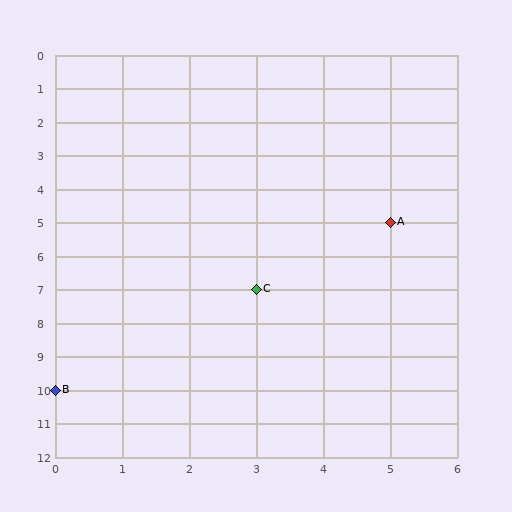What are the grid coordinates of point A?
Point A is at grid coordinates (5, 5).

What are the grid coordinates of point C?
Point C is at grid coordinates (3, 7).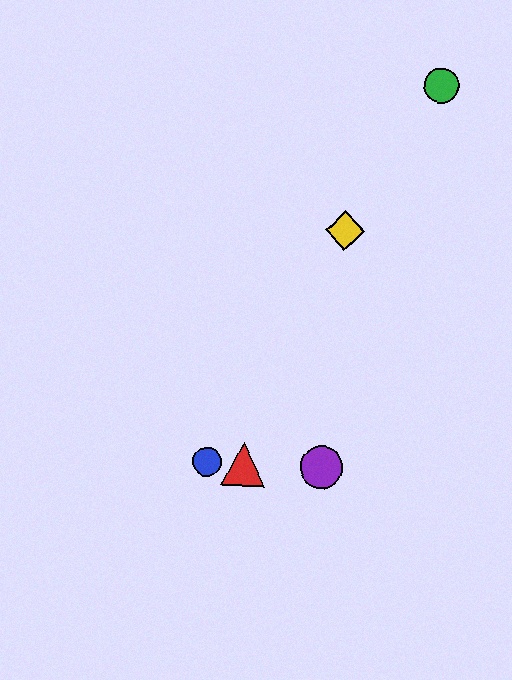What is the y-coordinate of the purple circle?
The purple circle is at y≈468.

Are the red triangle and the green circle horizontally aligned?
No, the red triangle is at y≈464 and the green circle is at y≈86.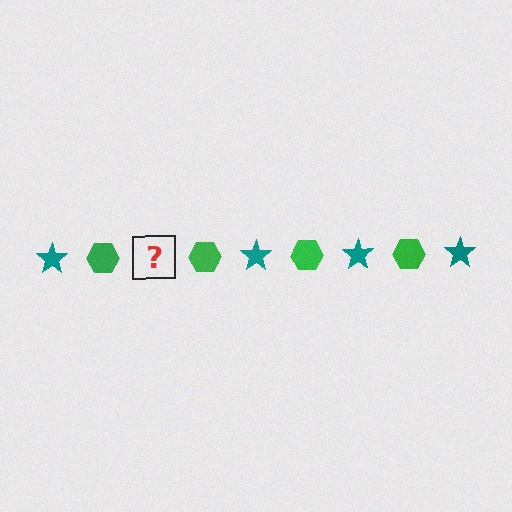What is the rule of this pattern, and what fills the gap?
The rule is that the pattern alternates between teal star and green hexagon. The gap should be filled with a teal star.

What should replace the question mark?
The question mark should be replaced with a teal star.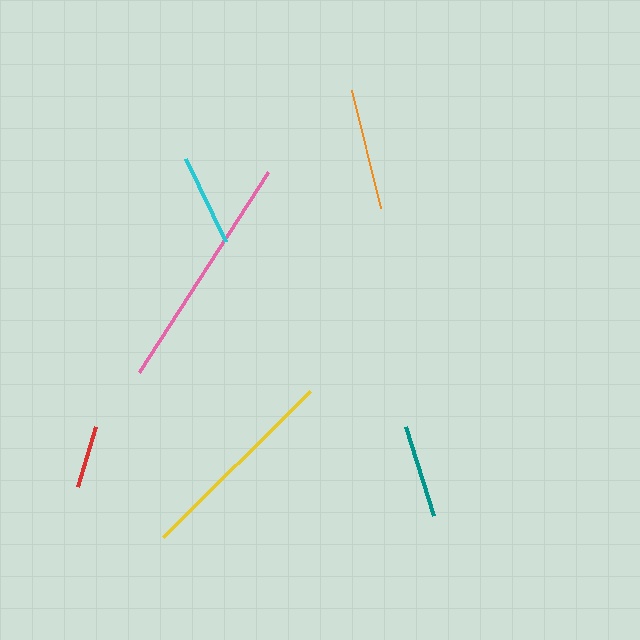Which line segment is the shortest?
The red line is the shortest at approximately 63 pixels.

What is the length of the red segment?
The red segment is approximately 63 pixels long.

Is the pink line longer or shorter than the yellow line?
The pink line is longer than the yellow line.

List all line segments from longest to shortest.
From longest to shortest: pink, yellow, orange, teal, cyan, red.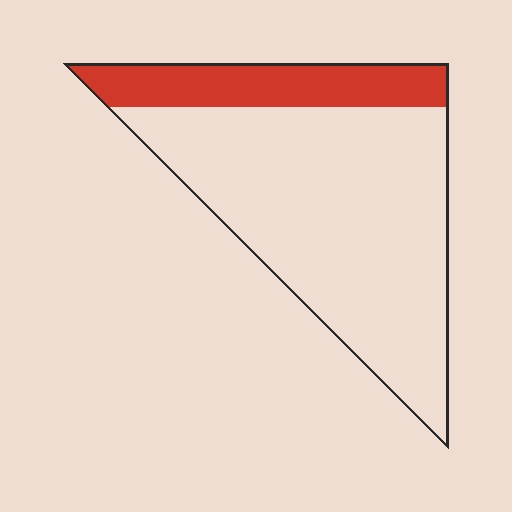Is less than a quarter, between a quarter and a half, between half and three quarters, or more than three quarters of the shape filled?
Less than a quarter.